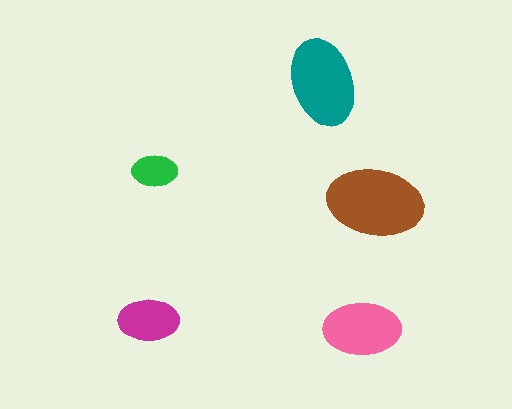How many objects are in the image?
There are 5 objects in the image.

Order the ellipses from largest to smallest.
the brown one, the teal one, the pink one, the magenta one, the green one.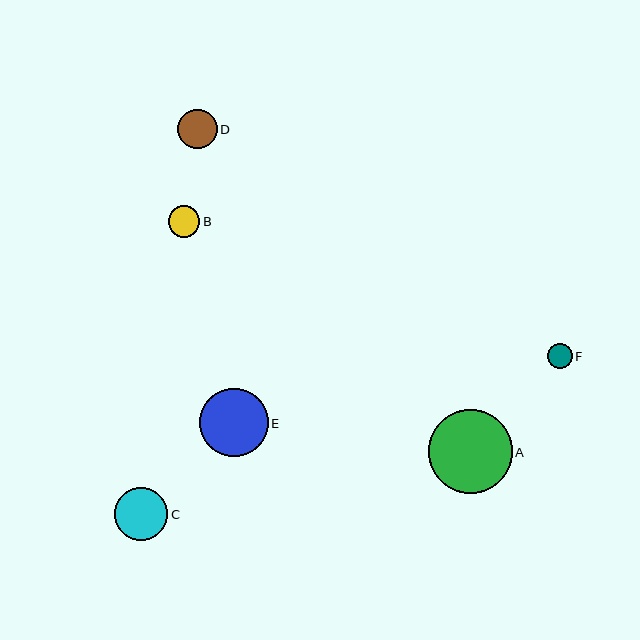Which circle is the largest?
Circle A is the largest with a size of approximately 84 pixels.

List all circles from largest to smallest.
From largest to smallest: A, E, C, D, B, F.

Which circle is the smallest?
Circle F is the smallest with a size of approximately 25 pixels.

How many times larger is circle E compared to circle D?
Circle E is approximately 1.7 times the size of circle D.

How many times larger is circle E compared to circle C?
Circle E is approximately 1.3 times the size of circle C.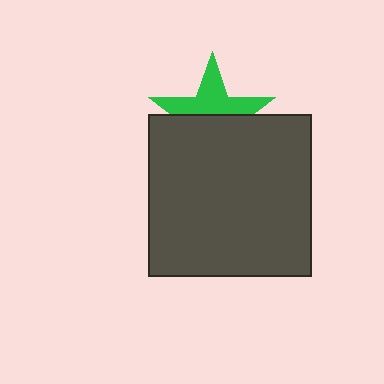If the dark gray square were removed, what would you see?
You would see the complete green star.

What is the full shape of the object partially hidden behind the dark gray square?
The partially hidden object is a green star.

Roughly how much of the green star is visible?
About half of it is visible (roughly 47%).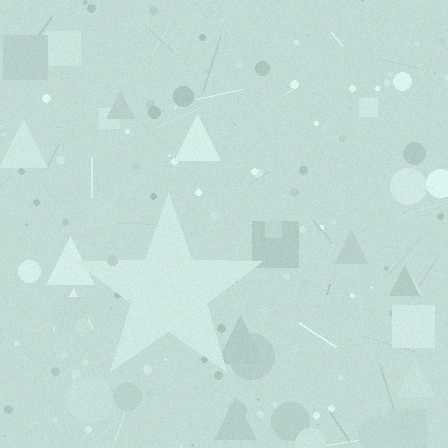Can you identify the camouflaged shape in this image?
The camouflaged shape is a star.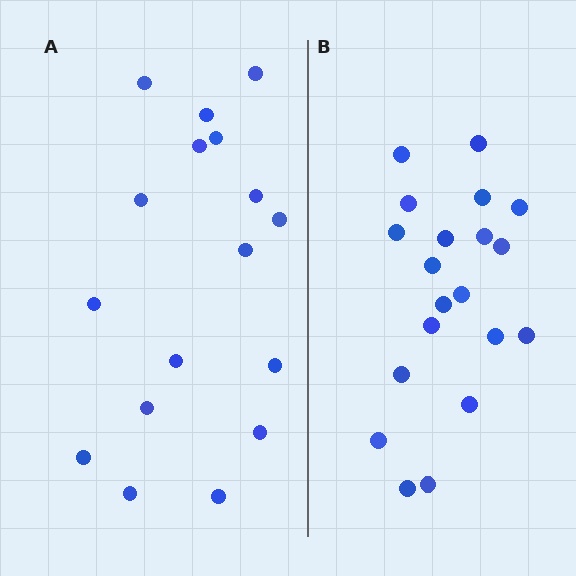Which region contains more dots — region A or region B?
Region B (the right region) has more dots.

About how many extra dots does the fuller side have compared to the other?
Region B has just a few more — roughly 2 or 3 more dots than region A.